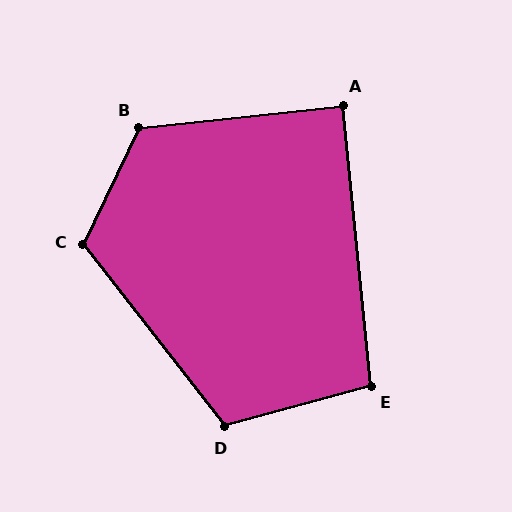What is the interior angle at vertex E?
Approximately 100 degrees (obtuse).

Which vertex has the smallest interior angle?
A, at approximately 90 degrees.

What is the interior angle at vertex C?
Approximately 116 degrees (obtuse).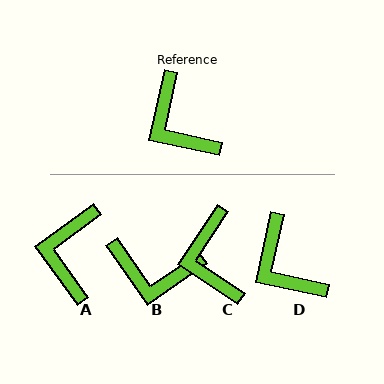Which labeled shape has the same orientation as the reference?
D.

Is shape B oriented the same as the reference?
No, it is off by about 47 degrees.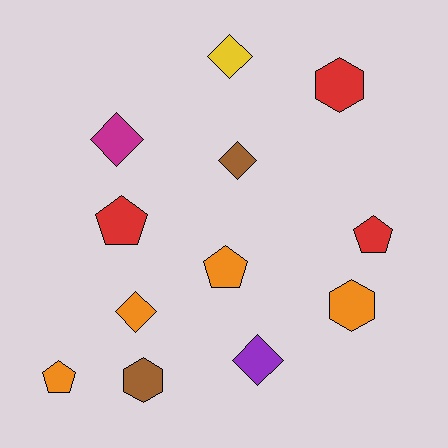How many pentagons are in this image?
There are 4 pentagons.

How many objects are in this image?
There are 12 objects.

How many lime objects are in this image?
There are no lime objects.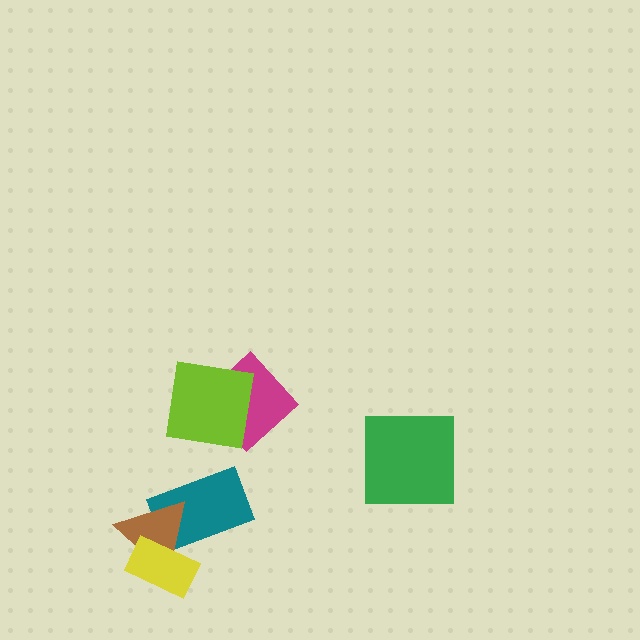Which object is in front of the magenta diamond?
The lime square is in front of the magenta diamond.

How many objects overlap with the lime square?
1 object overlaps with the lime square.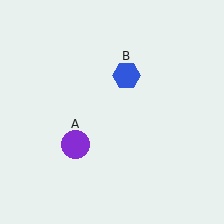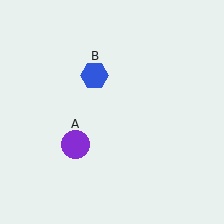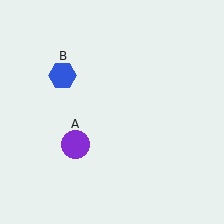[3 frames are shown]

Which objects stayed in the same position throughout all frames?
Purple circle (object A) remained stationary.